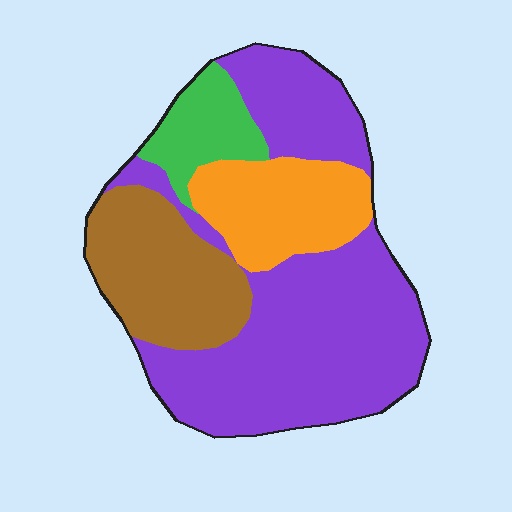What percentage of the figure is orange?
Orange covers 17% of the figure.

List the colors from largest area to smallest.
From largest to smallest: purple, brown, orange, green.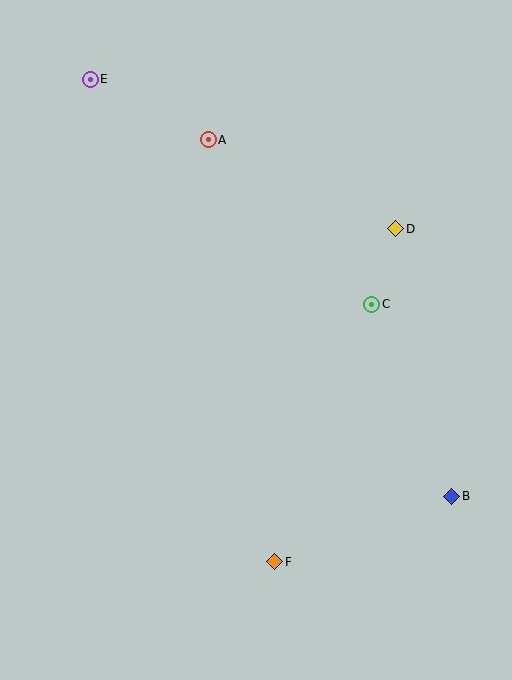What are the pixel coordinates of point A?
Point A is at (208, 140).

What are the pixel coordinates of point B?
Point B is at (452, 496).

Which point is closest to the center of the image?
Point C at (372, 304) is closest to the center.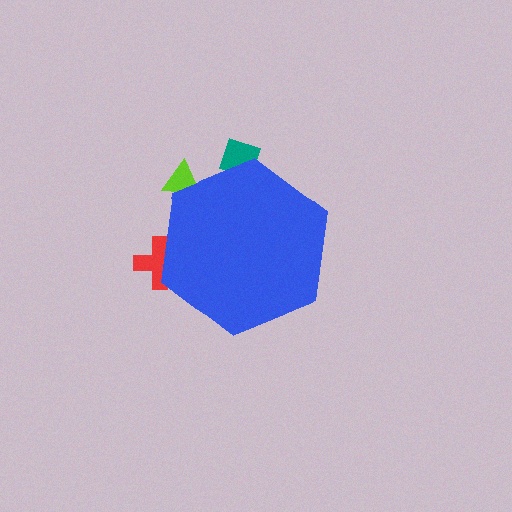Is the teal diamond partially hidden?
Yes, the teal diamond is partially hidden behind the blue hexagon.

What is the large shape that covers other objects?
A blue hexagon.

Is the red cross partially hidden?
Yes, the red cross is partially hidden behind the blue hexagon.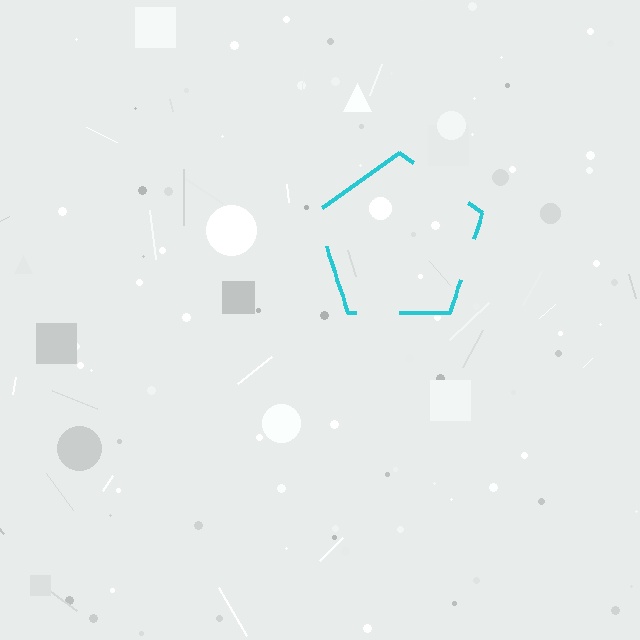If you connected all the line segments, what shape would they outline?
They would outline a pentagon.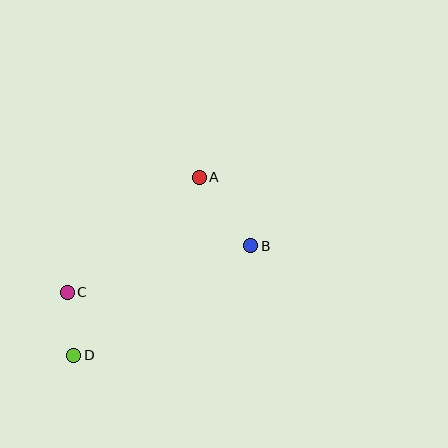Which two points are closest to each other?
Points C and D are closest to each other.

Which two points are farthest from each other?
Points A and D are farthest from each other.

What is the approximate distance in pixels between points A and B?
The distance between A and B is approximately 85 pixels.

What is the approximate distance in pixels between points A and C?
The distance between A and C is approximately 175 pixels.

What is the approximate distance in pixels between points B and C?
The distance between B and C is approximately 189 pixels.